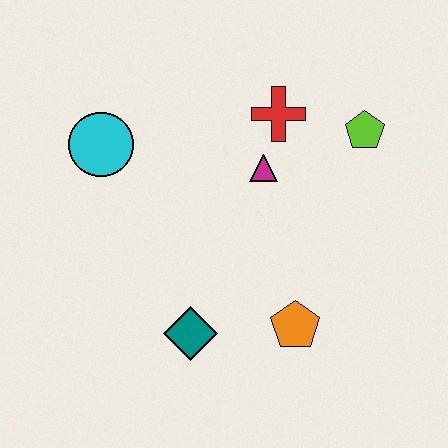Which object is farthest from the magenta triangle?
The teal diamond is farthest from the magenta triangle.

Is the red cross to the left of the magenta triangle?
No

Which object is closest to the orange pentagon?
The teal diamond is closest to the orange pentagon.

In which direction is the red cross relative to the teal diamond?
The red cross is above the teal diamond.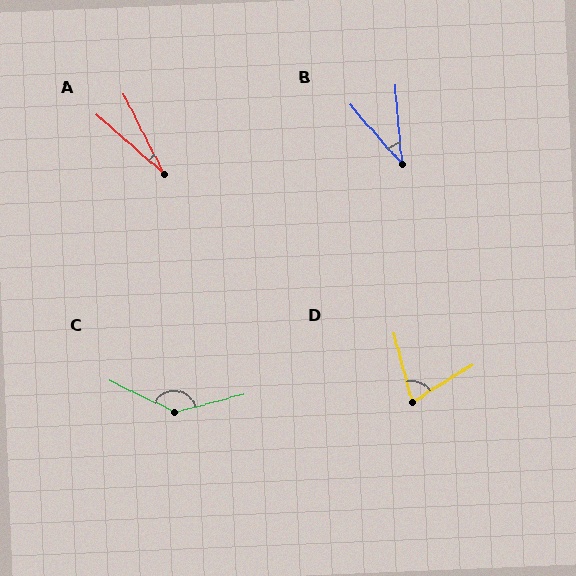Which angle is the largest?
C, at approximately 139 degrees.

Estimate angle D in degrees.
Approximately 73 degrees.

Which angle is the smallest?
A, at approximately 22 degrees.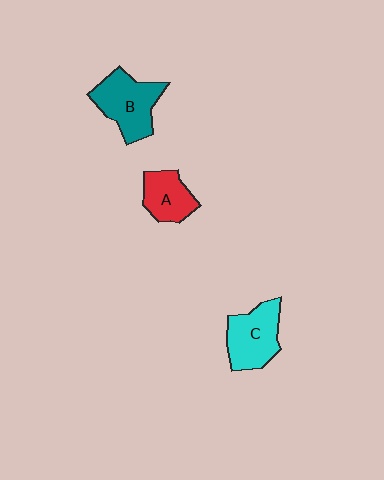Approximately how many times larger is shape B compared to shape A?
Approximately 1.5 times.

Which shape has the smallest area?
Shape A (red).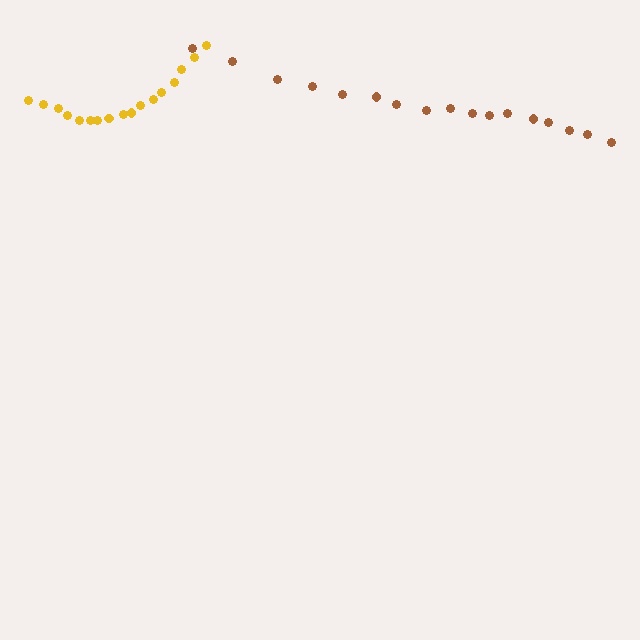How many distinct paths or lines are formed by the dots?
There are 2 distinct paths.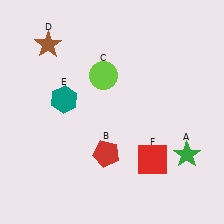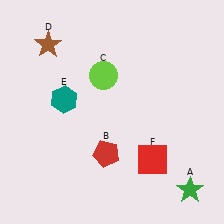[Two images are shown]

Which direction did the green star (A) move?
The green star (A) moved down.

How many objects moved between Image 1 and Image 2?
1 object moved between the two images.